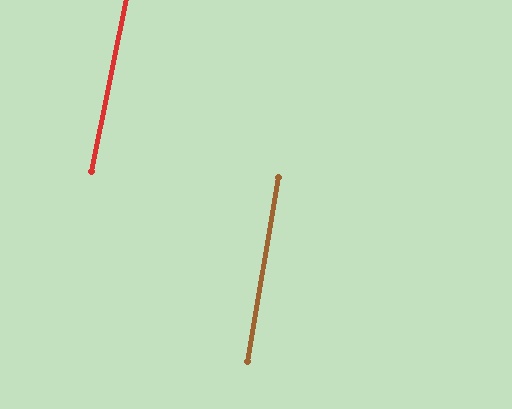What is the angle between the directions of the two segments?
Approximately 2 degrees.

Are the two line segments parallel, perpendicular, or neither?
Parallel — their directions differ by only 2.0°.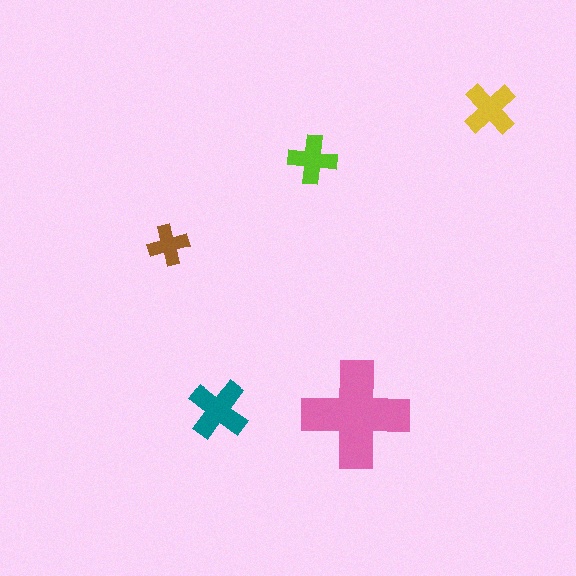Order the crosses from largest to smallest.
the pink one, the teal one, the yellow one, the lime one, the brown one.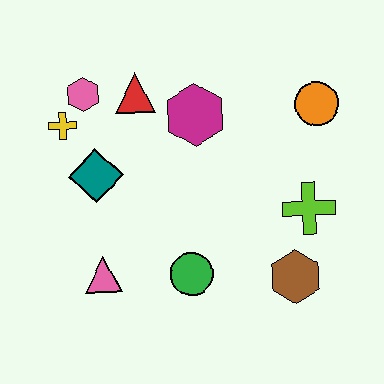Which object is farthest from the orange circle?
The pink triangle is farthest from the orange circle.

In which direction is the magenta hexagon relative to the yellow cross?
The magenta hexagon is to the right of the yellow cross.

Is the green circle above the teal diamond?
No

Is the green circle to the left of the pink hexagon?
No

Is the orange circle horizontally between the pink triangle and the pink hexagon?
No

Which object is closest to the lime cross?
The brown hexagon is closest to the lime cross.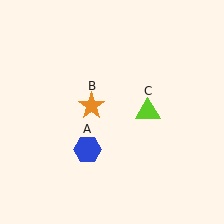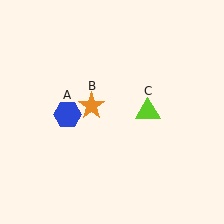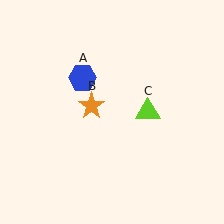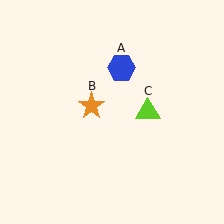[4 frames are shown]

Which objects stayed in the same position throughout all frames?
Orange star (object B) and lime triangle (object C) remained stationary.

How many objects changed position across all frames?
1 object changed position: blue hexagon (object A).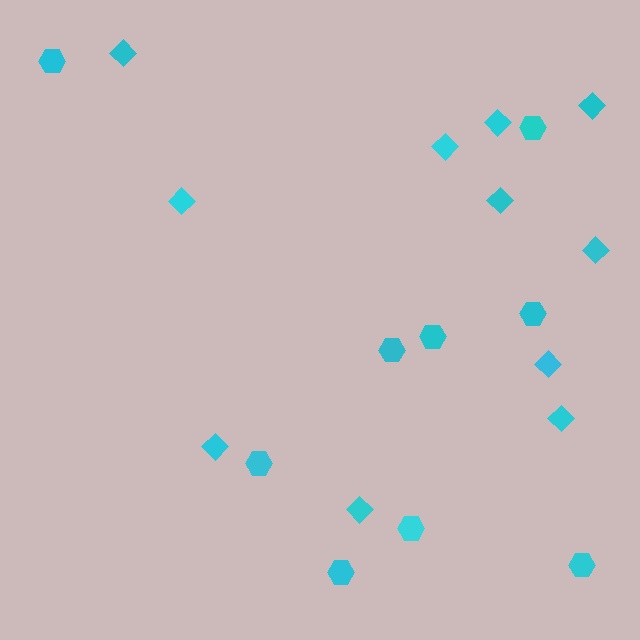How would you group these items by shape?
There are 2 groups: one group of diamonds (11) and one group of hexagons (9).